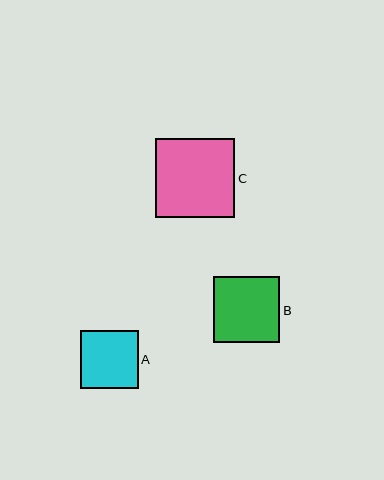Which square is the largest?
Square C is the largest with a size of approximately 80 pixels.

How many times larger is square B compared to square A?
Square B is approximately 1.1 times the size of square A.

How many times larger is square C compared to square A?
Square C is approximately 1.4 times the size of square A.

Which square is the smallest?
Square A is the smallest with a size of approximately 58 pixels.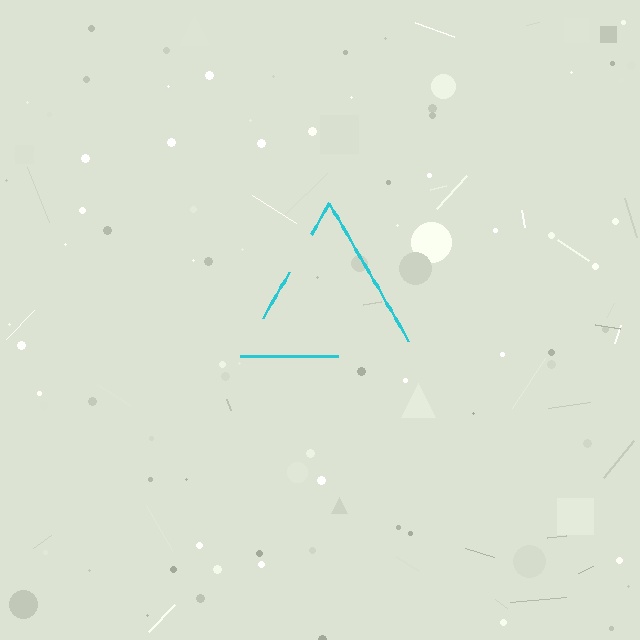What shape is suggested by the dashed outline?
The dashed outline suggests a triangle.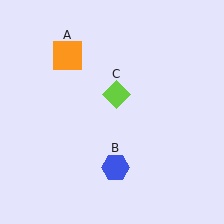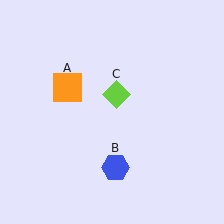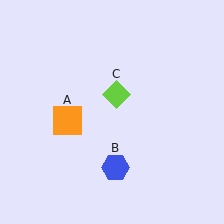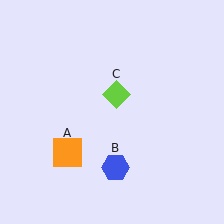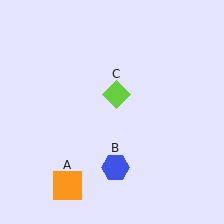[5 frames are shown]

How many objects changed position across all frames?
1 object changed position: orange square (object A).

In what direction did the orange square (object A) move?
The orange square (object A) moved down.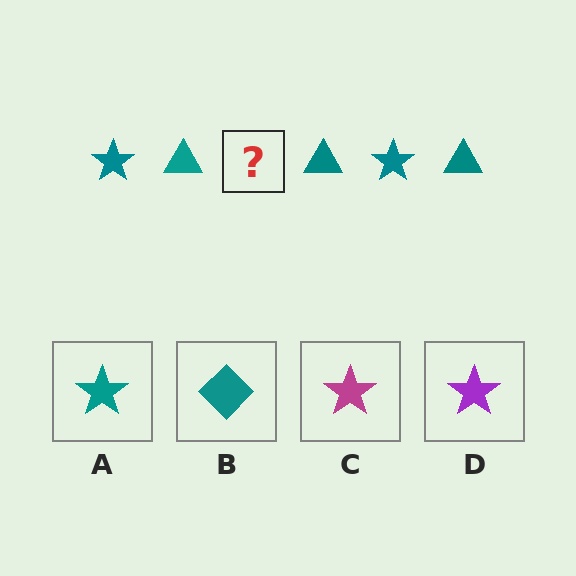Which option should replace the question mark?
Option A.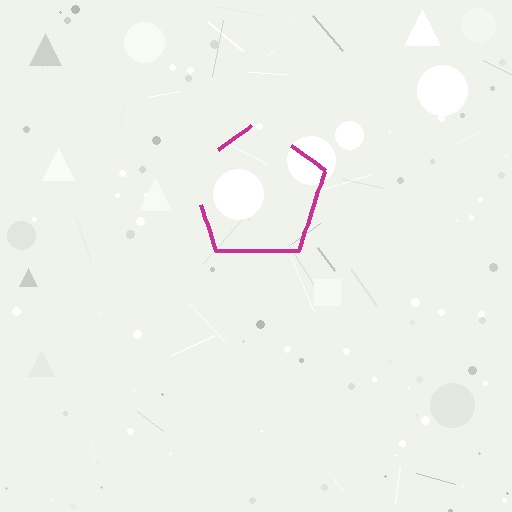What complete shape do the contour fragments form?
The contour fragments form a pentagon.